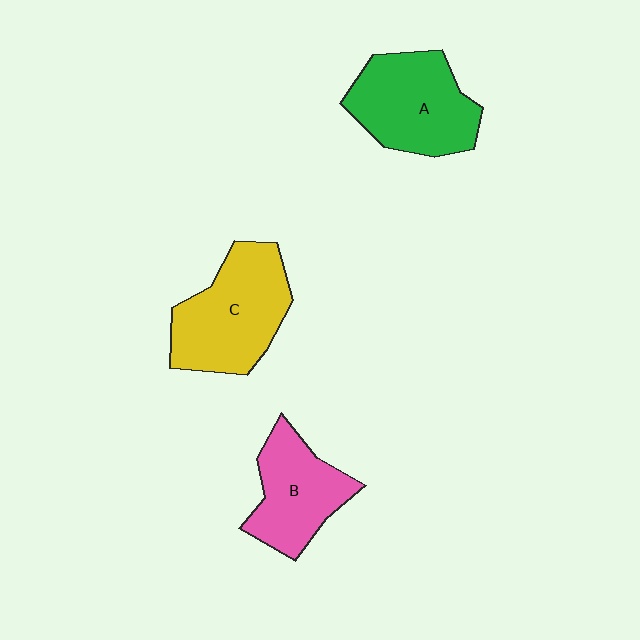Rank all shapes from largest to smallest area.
From largest to smallest: C (yellow), A (green), B (pink).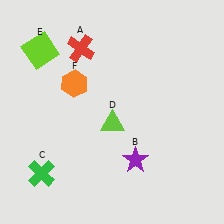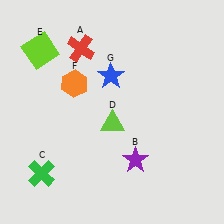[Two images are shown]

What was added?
A blue star (G) was added in Image 2.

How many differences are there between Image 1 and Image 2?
There is 1 difference between the two images.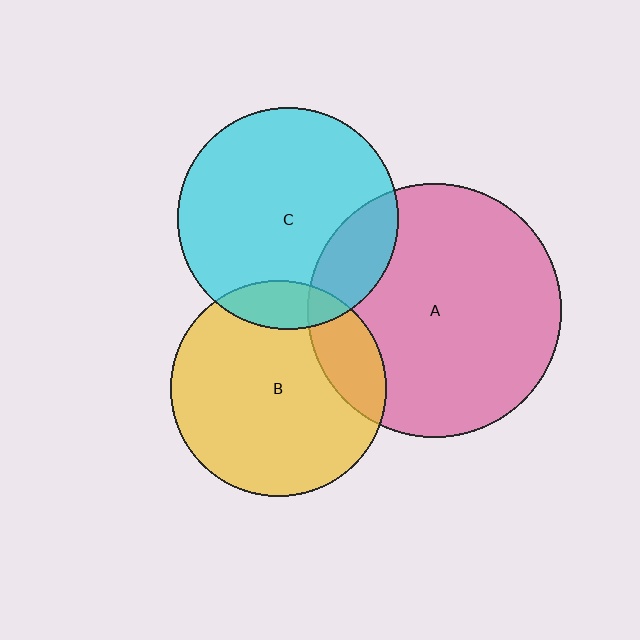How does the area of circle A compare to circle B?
Approximately 1.4 times.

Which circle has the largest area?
Circle A (pink).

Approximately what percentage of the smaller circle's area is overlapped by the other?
Approximately 20%.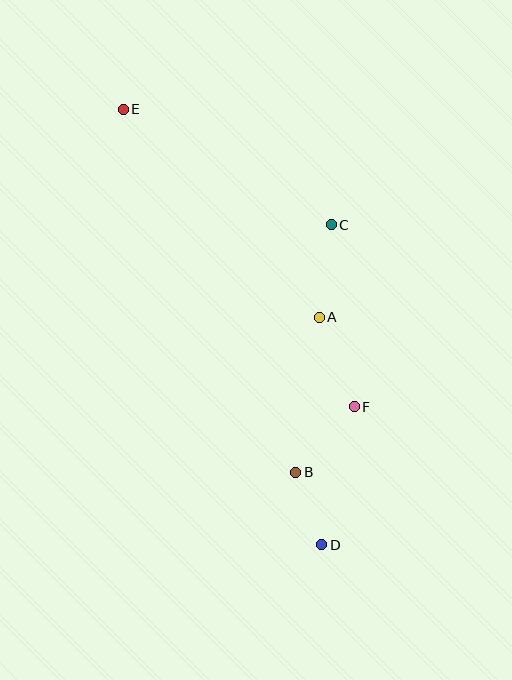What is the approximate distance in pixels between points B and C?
The distance between B and C is approximately 250 pixels.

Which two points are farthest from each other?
Points D and E are farthest from each other.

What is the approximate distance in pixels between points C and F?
The distance between C and F is approximately 184 pixels.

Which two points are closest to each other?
Points B and D are closest to each other.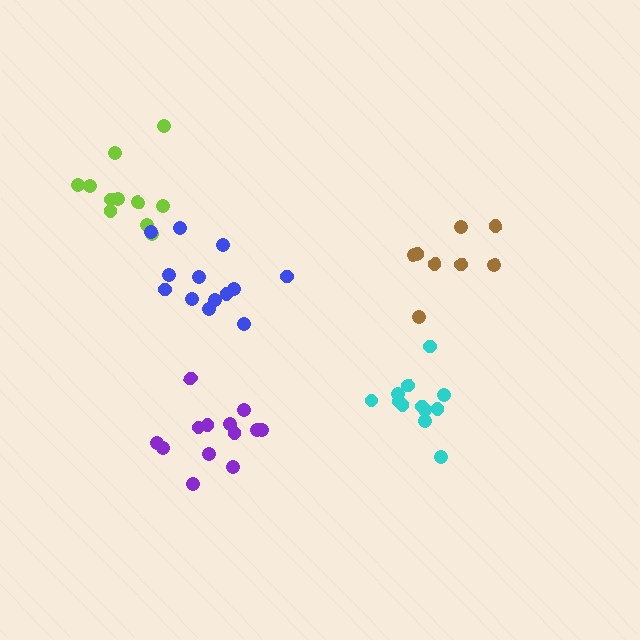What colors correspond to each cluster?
The clusters are colored: purple, cyan, lime, brown, blue.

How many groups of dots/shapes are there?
There are 5 groups.